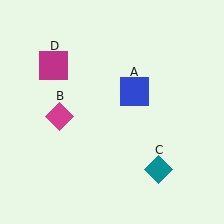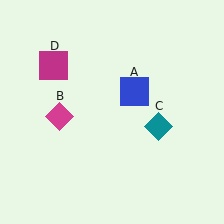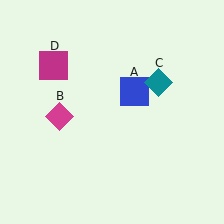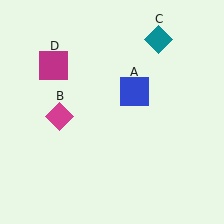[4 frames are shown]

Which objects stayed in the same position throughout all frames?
Blue square (object A) and magenta diamond (object B) and magenta square (object D) remained stationary.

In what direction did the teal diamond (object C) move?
The teal diamond (object C) moved up.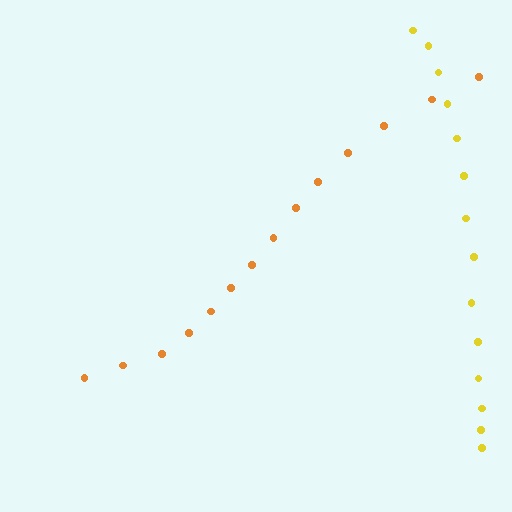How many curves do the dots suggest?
There are 2 distinct paths.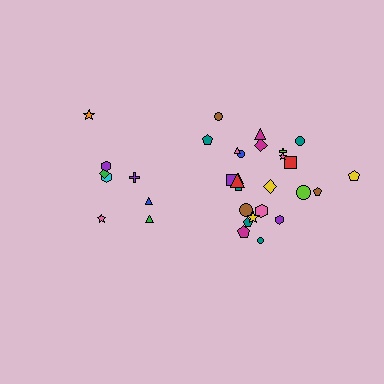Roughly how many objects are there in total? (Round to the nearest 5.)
Roughly 35 objects in total.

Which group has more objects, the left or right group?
The right group.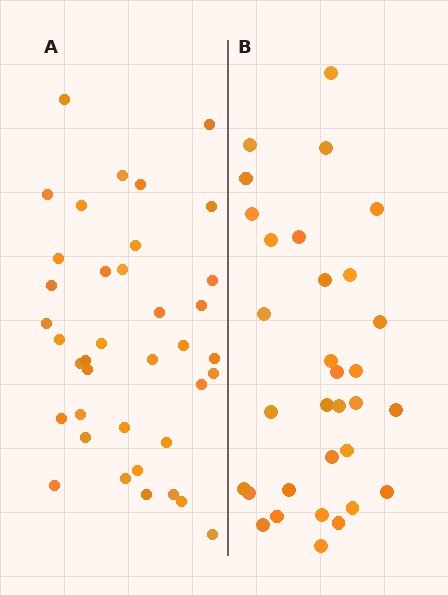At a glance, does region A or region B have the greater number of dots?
Region A (the left region) has more dots.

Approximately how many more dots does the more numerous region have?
Region A has about 6 more dots than region B.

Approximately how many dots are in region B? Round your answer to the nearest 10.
About 30 dots. (The exact count is 32, which rounds to 30.)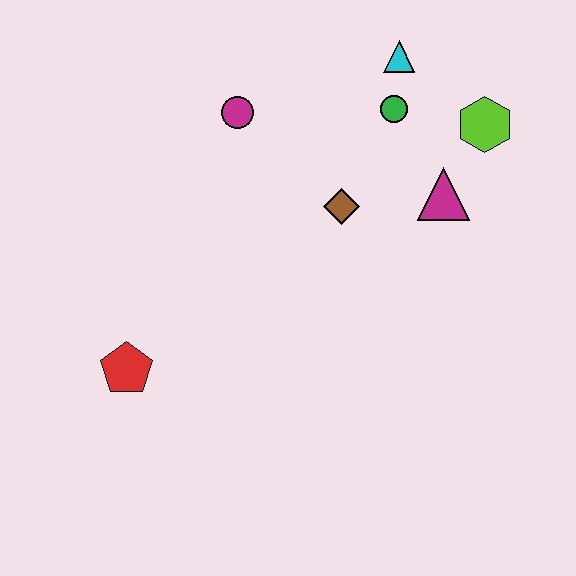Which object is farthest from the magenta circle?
The red pentagon is farthest from the magenta circle.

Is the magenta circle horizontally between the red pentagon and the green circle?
Yes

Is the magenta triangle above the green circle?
No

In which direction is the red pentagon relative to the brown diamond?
The red pentagon is to the left of the brown diamond.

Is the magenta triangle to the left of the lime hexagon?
Yes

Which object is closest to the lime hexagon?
The magenta triangle is closest to the lime hexagon.